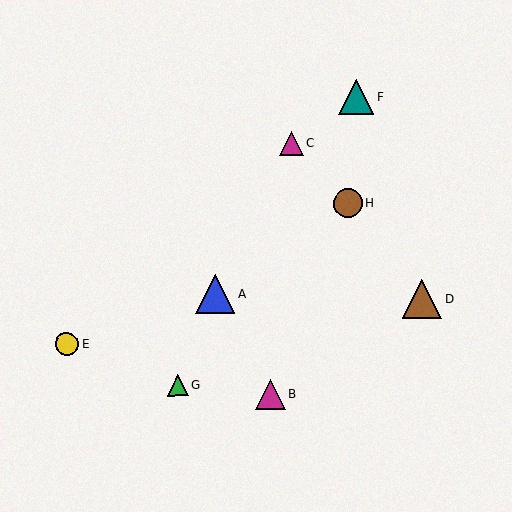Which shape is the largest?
The brown triangle (labeled D) is the largest.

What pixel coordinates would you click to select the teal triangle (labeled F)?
Click at (356, 98) to select the teal triangle F.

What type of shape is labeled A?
Shape A is a blue triangle.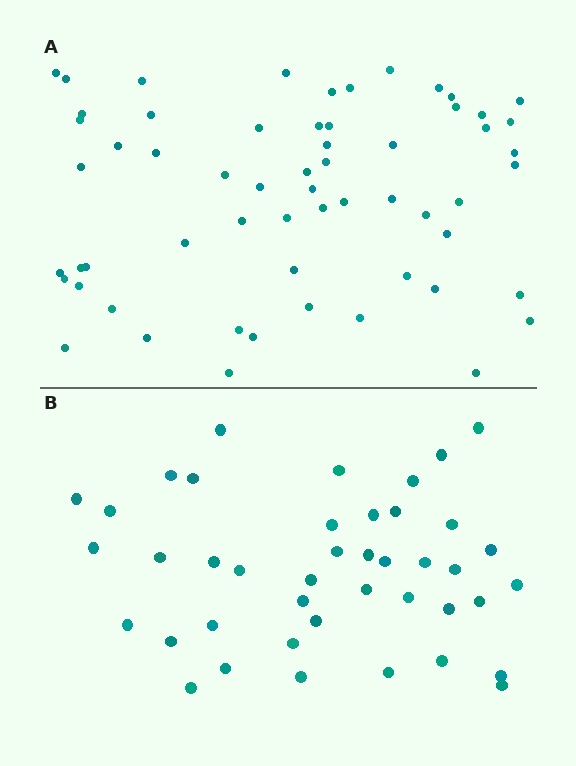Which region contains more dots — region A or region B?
Region A (the top region) has more dots.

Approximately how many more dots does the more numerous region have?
Region A has approximately 20 more dots than region B.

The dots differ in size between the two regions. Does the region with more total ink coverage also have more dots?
No. Region B has more total ink coverage because its dots are larger, but region A actually contains more individual dots. Total area can be misleading — the number of items is what matters here.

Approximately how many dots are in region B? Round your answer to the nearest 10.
About 40 dots. (The exact count is 42, which rounds to 40.)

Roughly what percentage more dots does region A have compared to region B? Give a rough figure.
About 45% more.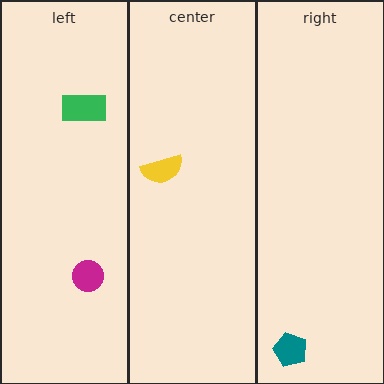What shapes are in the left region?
The magenta circle, the green rectangle.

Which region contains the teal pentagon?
The right region.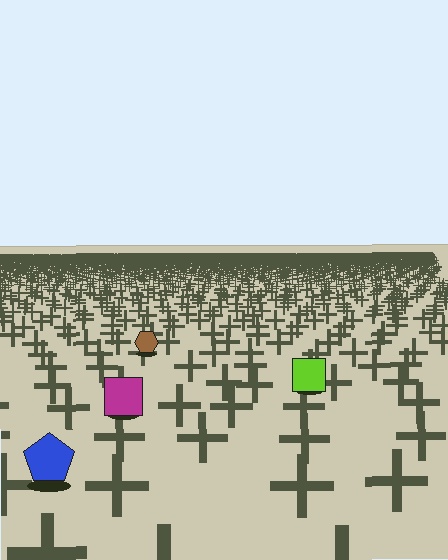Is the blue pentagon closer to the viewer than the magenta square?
Yes. The blue pentagon is closer — you can tell from the texture gradient: the ground texture is coarser near it.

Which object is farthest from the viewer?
The brown hexagon is farthest from the viewer. It appears smaller and the ground texture around it is denser.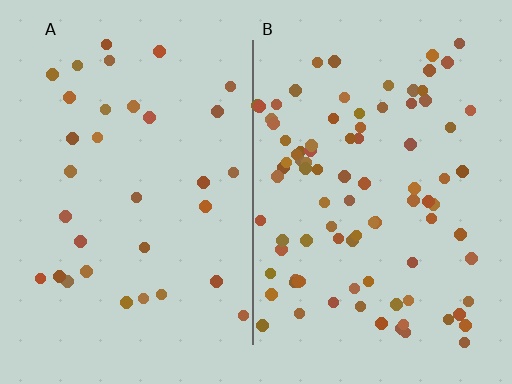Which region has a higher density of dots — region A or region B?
B (the right).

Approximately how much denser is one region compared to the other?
Approximately 2.8× — region B over region A.